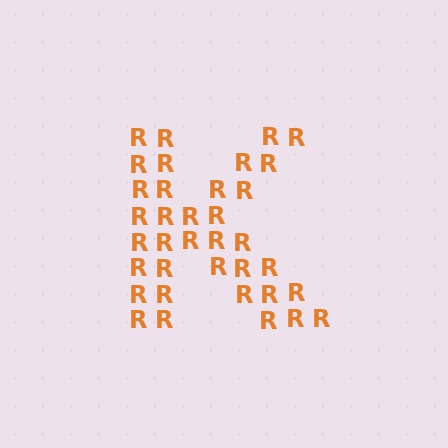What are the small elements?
The small elements are letter R's.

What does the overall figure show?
The overall figure shows the letter K.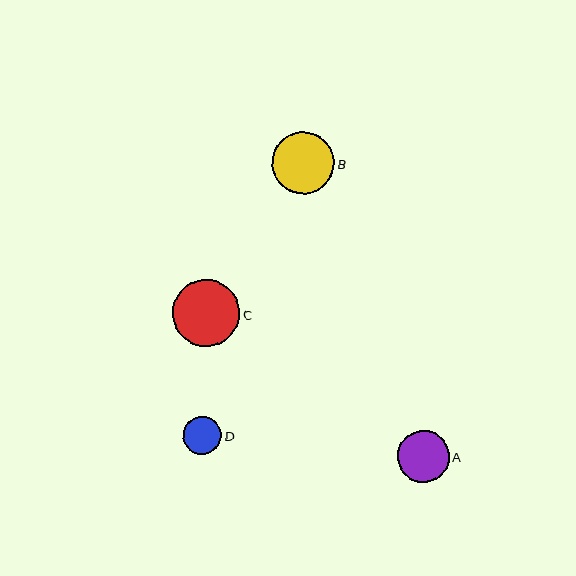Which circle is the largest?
Circle C is the largest with a size of approximately 67 pixels.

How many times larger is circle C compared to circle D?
Circle C is approximately 1.8 times the size of circle D.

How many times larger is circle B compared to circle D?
Circle B is approximately 1.7 times the size of circle D.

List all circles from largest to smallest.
From largest to smallest: C, B, A, D.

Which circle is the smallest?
Circle D is the smallest with a size of approximately 38 pixels.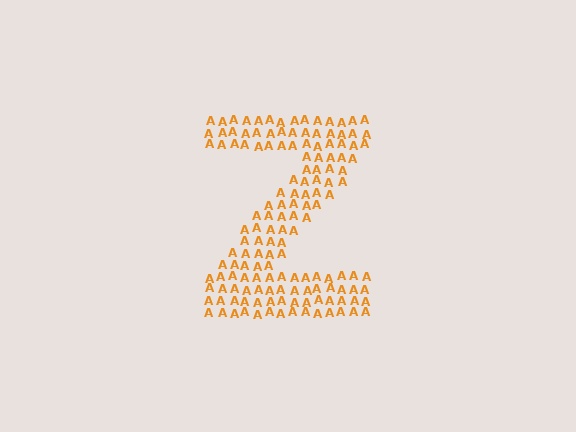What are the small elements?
The small elements are letter A's.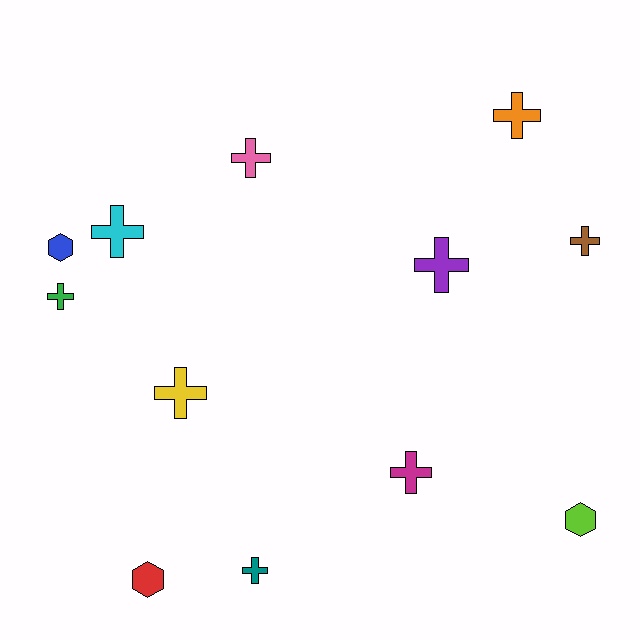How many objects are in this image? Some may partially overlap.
There are 12 objects.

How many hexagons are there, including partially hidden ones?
There are 3 hexagons.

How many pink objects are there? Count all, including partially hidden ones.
There is 1 pink object.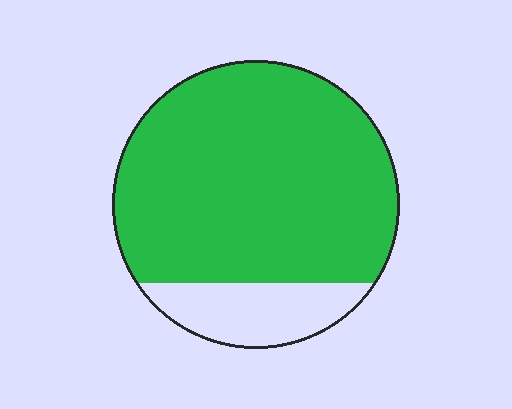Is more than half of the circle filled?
Yes.